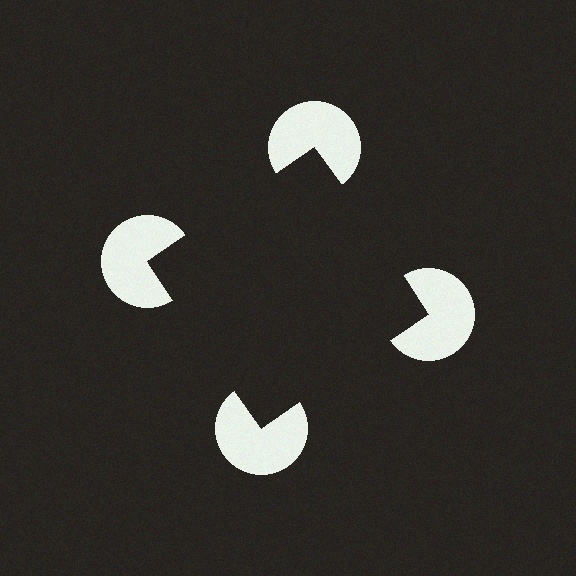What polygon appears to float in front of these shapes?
An illusory square — its edges are inferred from the aligned wedge cuts in the pac-man discs, not physically drawn.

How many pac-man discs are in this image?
There are 4 — one at each vertex of the illusory square.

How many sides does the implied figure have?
4 sides.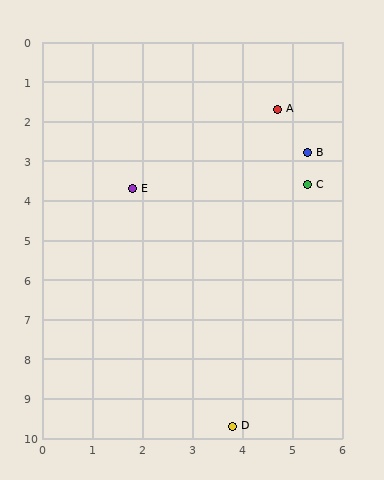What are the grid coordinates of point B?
Point B is at approximately (5.3, 2.8).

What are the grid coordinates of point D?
Point D is at approximately (3.8, 9.7).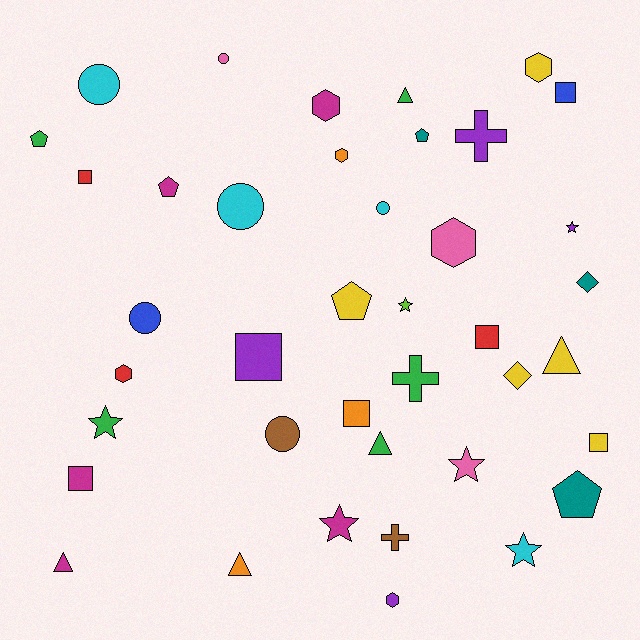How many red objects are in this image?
There are 3 red objects.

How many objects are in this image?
There are 40 objects.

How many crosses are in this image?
There are 3 crosses.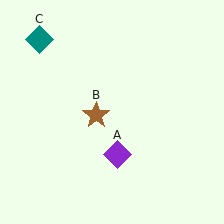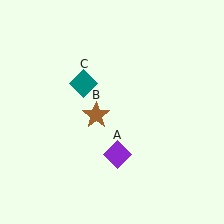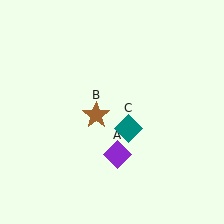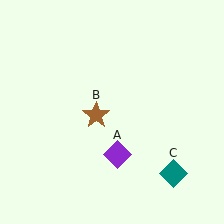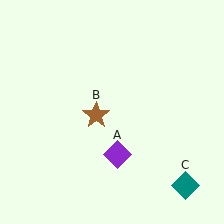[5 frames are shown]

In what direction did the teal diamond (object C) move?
The teal diamond (object C) moved down and to the right.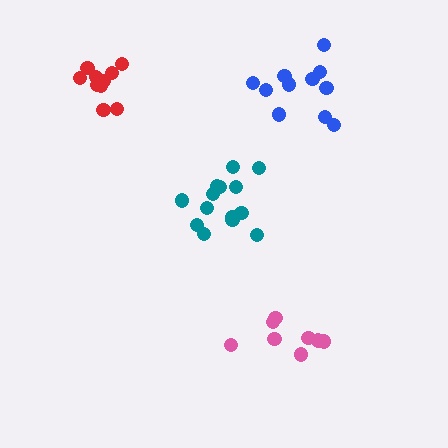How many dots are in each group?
Group 1: 8 dots, Group 2: 11 dots, Group 3: 11 dots, Group 4: 14 dots (44 total).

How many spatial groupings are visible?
There are 4 spatial groupings.